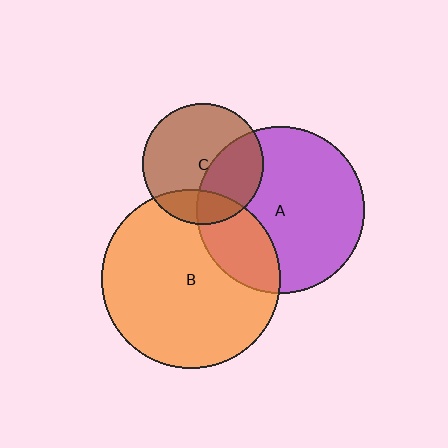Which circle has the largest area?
Circle B (orange).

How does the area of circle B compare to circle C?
Approximately 2.2 times.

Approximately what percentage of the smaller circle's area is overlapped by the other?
Approximately 25%.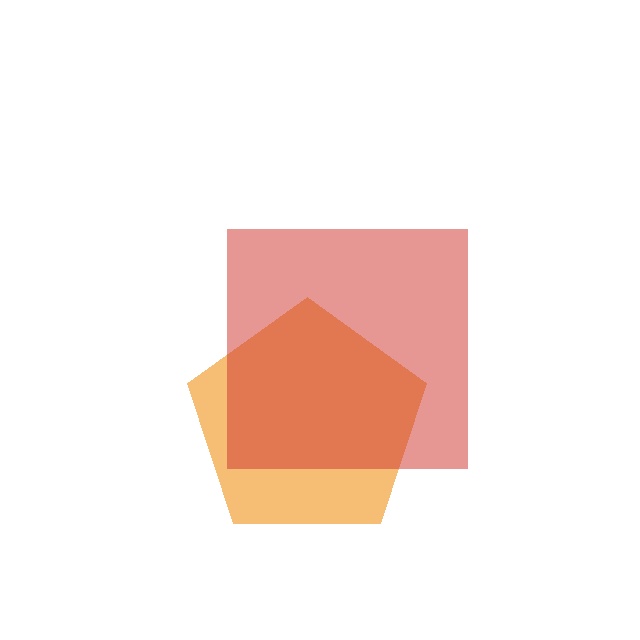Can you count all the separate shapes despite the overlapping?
Yes, there are 2 separate shapes.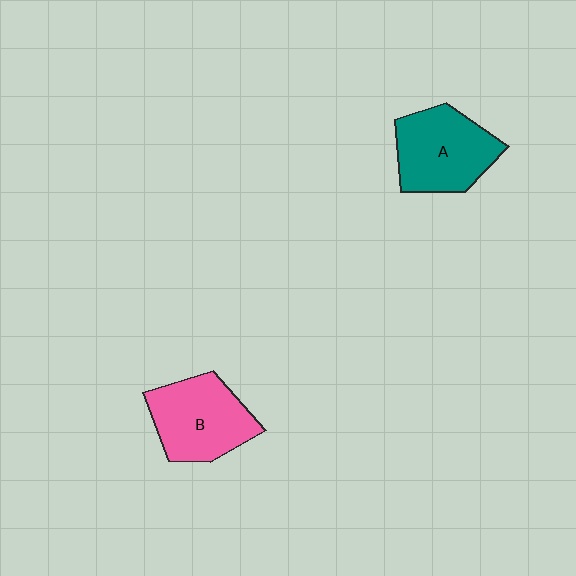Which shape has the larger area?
Shape A (teal).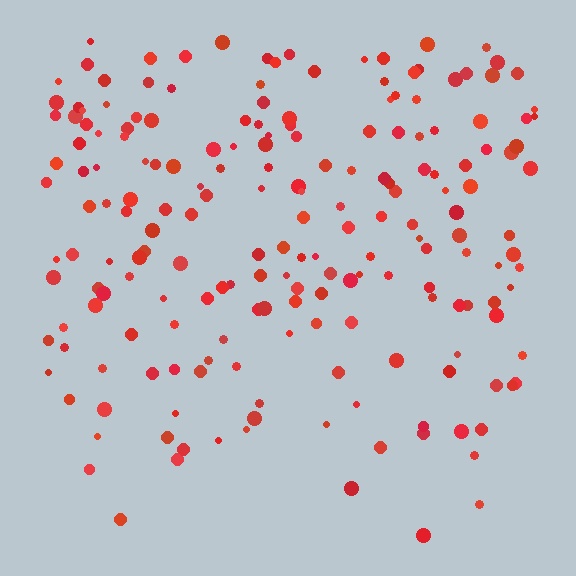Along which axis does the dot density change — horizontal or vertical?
Vertical.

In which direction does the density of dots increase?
From bottom to top, with the top side densest.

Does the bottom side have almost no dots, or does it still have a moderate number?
Still a moderate number, just noticeably fewer than the top.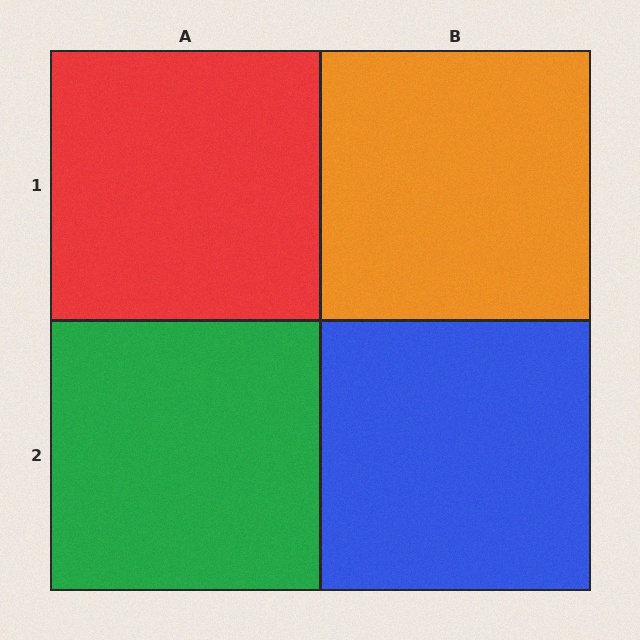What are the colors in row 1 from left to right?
Red, orange.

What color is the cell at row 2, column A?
Green.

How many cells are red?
1 cell is red.